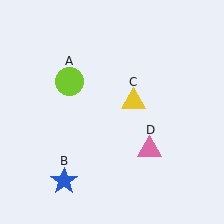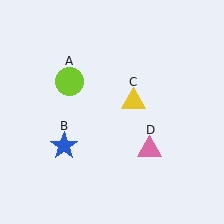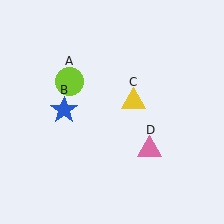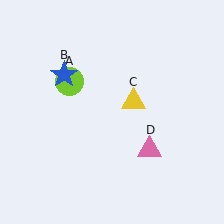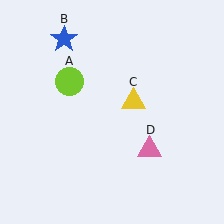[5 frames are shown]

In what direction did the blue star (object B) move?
The blue star (object B) moved up.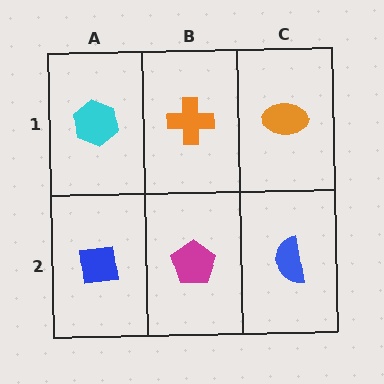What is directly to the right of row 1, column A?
An orange cross.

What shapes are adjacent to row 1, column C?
A blue semicircle (row 2, column C), an orange cross (row 1, column B).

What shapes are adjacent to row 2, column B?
An orange cross (row 1, column B), a blue square (row 2, column A), a blue semicircle (row 2, column C).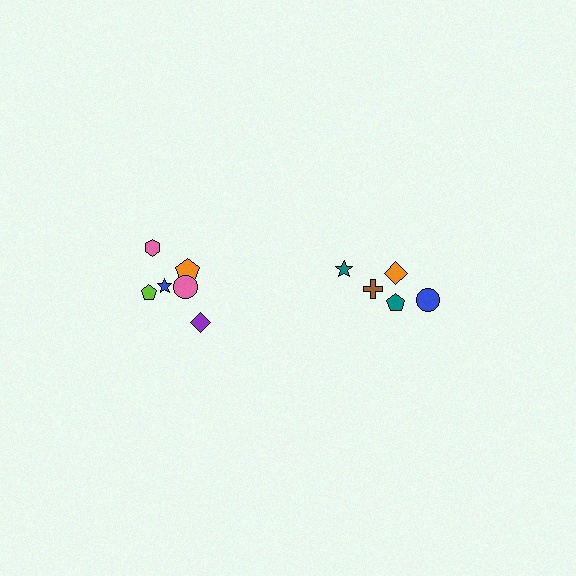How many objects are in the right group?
There are 5 objects.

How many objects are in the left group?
There are 7 objects.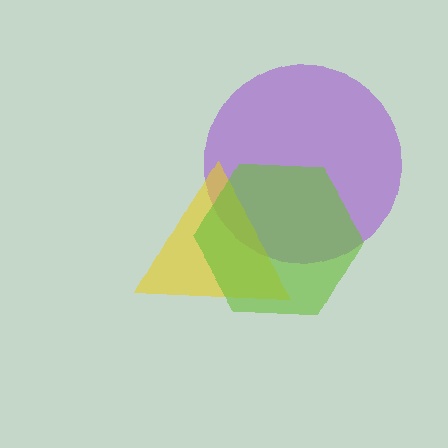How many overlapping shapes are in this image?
There are 3 overlapping shapes in the image.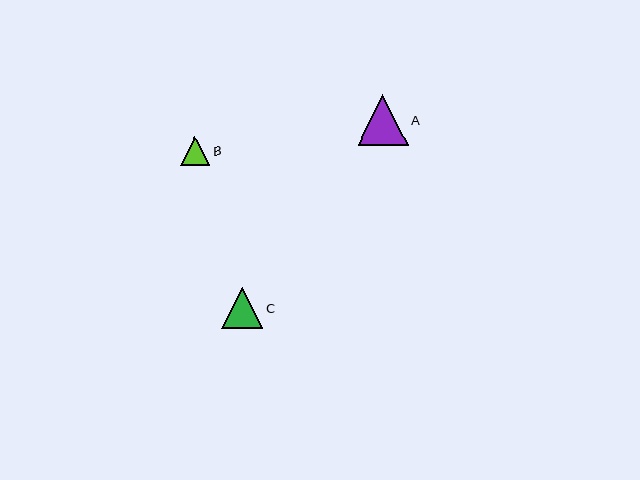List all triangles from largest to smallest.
From largest to smallest: A, C, B.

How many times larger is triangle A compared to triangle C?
Triangle A is approximately 1.2 times the size of triangle C.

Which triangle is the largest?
Triangle A is the largest with a size of approximately 51 pixels.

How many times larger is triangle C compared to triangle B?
Triangle C is approximately 1.4 times the size of triangle B.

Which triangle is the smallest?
Triangle B is the smallest with a size of approximately 29 pixels.